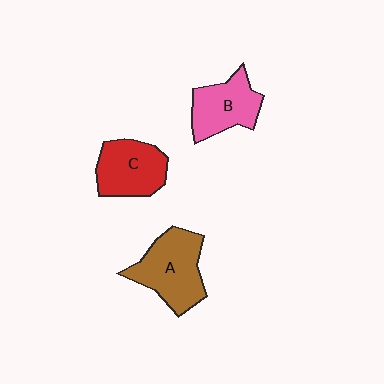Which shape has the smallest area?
Shape B (pink).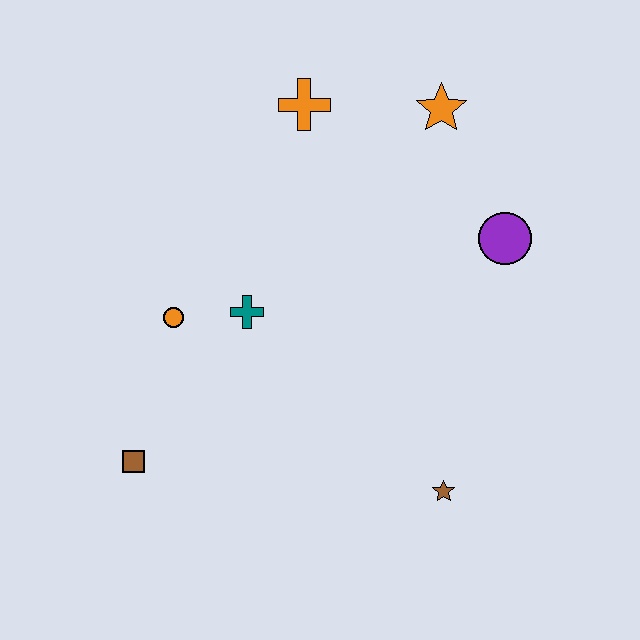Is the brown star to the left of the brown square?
No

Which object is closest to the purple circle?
The orange star is closest to the purple circle.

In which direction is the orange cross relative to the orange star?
The orange cross is to the left of the orange star.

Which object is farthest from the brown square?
The orange star is farthest from the brown square.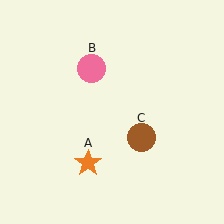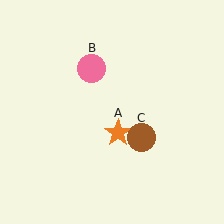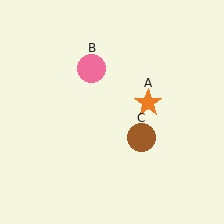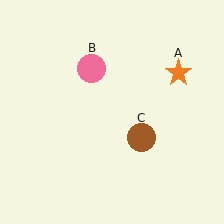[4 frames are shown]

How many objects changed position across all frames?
1 object changed position: orange star (object A).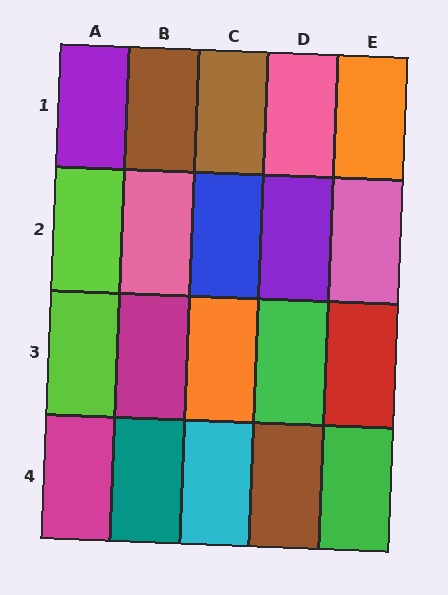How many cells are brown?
3 cells are brown.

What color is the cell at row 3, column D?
Green.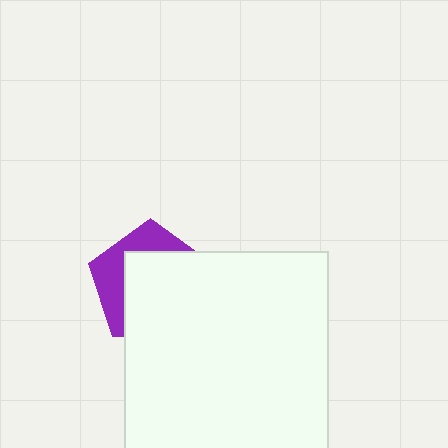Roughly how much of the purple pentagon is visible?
A small part of it is visible (roughly 35%).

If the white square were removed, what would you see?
You would see the complete purple pentagon.